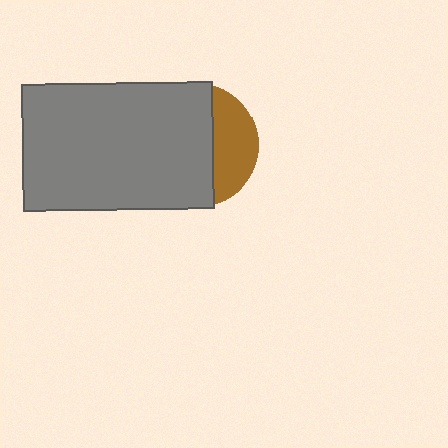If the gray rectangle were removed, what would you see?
You would see the complete brown circle.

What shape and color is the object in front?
The object in front is a gray rectangle.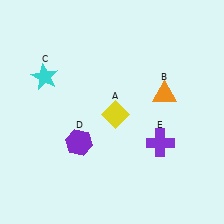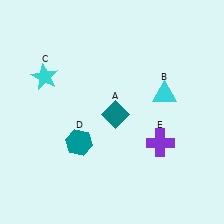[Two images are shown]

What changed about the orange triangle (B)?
In Image 1, B is orange. In Image 2, it changed to cyan.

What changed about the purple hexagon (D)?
In Image 1, D is purple. In Image 2, it changed to teal.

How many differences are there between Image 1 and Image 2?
There are 3 differences between the two images.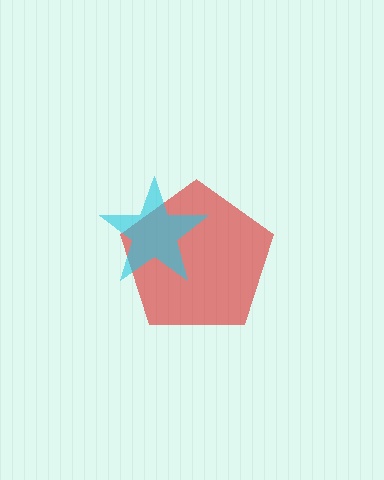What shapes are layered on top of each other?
The layered shapes are: a red pentagon, a cyan star.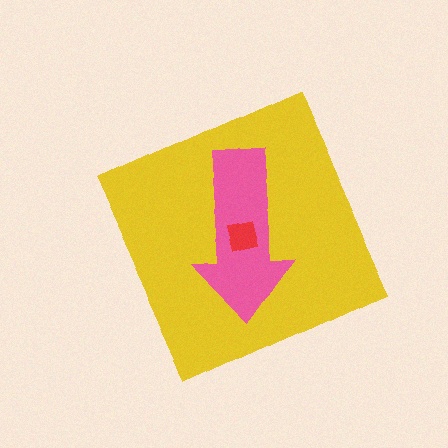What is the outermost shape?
The yellow diamond.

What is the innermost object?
The red square.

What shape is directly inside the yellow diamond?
The pink arrow.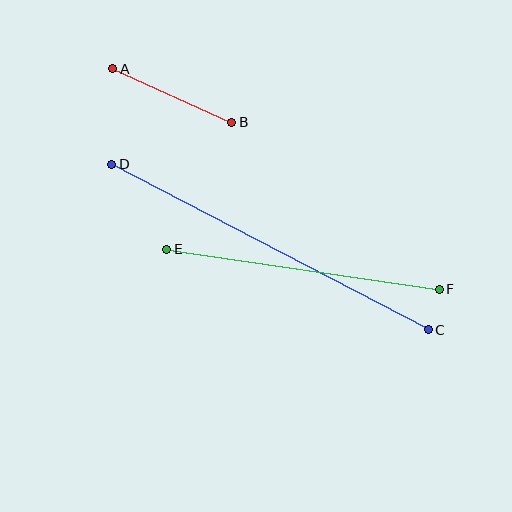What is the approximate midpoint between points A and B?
The midpoint is at approximately (172, 96) pixels.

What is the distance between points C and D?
The distance is approximately 357 pixels.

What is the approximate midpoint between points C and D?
The midpoint is at approximately (270, 247) pixels.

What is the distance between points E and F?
The distance is approximately 275 pixels.